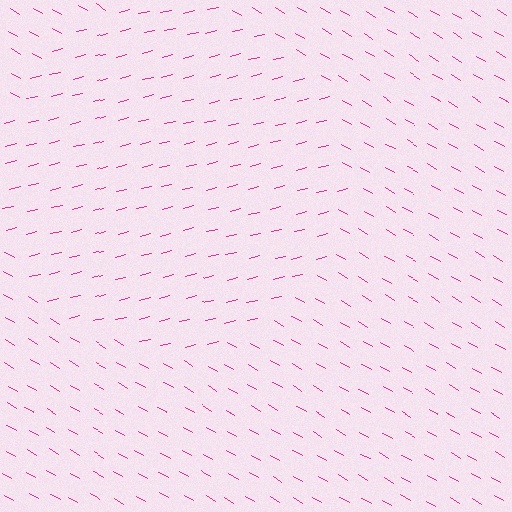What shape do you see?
I see a circle.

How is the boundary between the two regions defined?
The boundary is defined purely by a change in line orientation (approximately 45 degrees difference). All lines are the same color and thickness.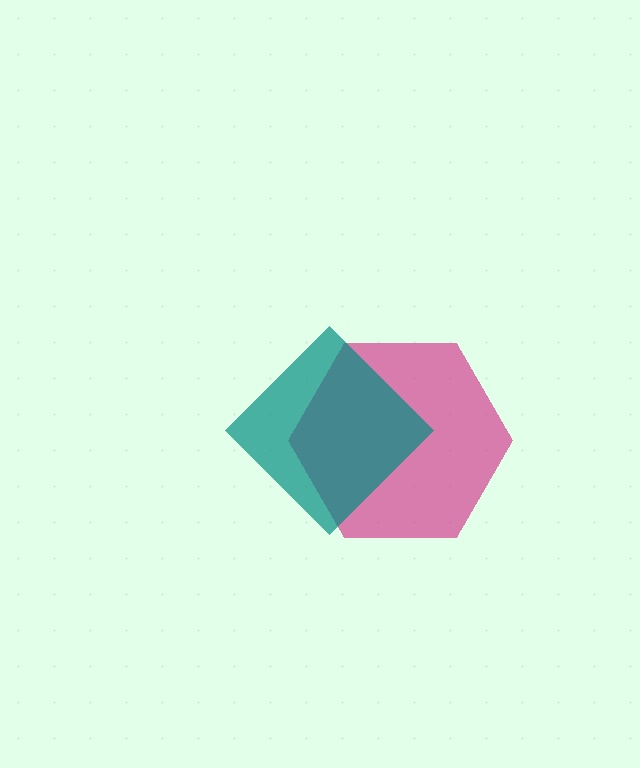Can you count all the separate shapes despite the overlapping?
Yes, there are 2 separate shapes.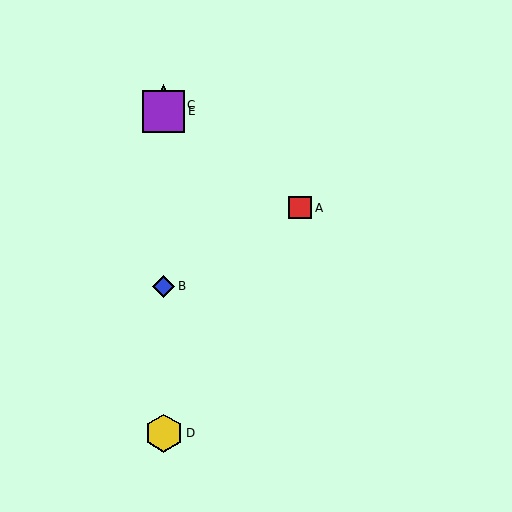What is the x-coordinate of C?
Object C is at x≈164.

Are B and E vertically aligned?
Yes, both are at x≈164.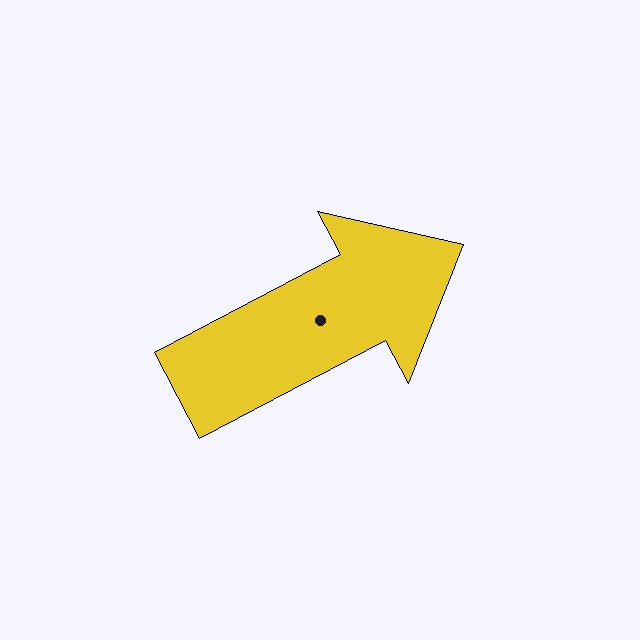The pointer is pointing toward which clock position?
Roughly 2 o'clock.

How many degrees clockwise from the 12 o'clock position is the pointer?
Approximately 62 degrees.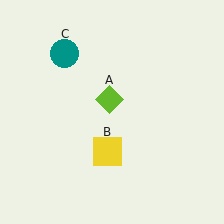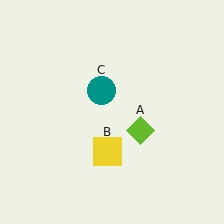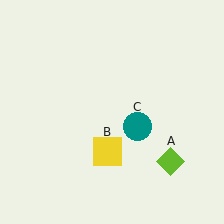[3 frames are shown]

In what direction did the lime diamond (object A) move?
The lime diamond (object A) moved down and to the right.